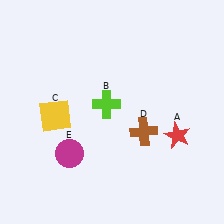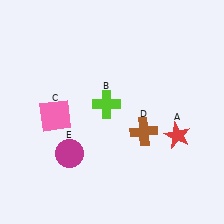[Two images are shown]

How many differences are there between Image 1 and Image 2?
There is 1 difference between the two images.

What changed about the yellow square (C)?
In Image 1, C is yellow. In Image 2, it changed to pink.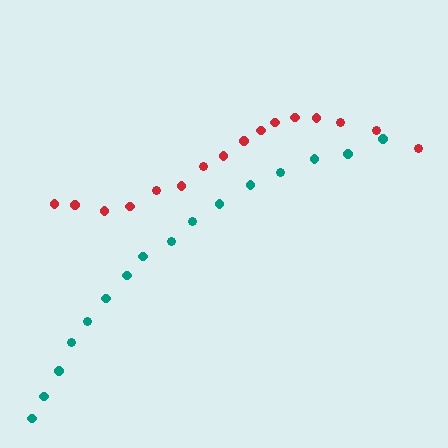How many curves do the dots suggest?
There are 2 distinct paths.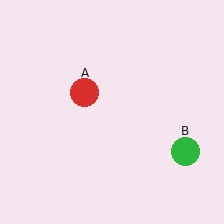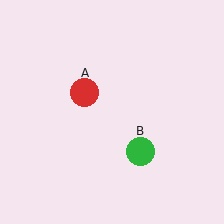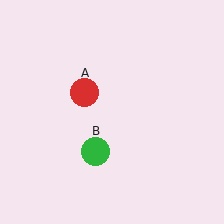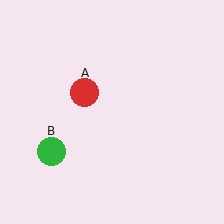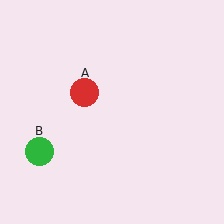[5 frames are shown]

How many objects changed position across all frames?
1 object changed position: green circle (object B).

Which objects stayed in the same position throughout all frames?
Red circle (object A) remained stationary.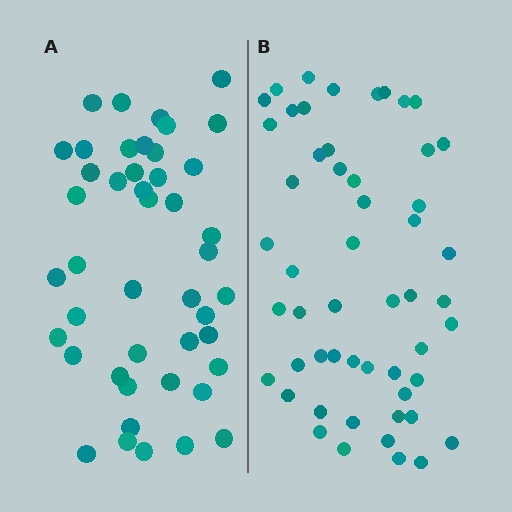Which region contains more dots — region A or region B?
Region B (the right region) has more dots.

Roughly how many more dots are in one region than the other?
Region B has roughly 8 or so more dots than region A.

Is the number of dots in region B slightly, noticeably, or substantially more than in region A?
Region B has only slightly more — the two regions are fairly close. The ratio is roughly 1.2 to 1.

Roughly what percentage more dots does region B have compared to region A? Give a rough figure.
About 20% more.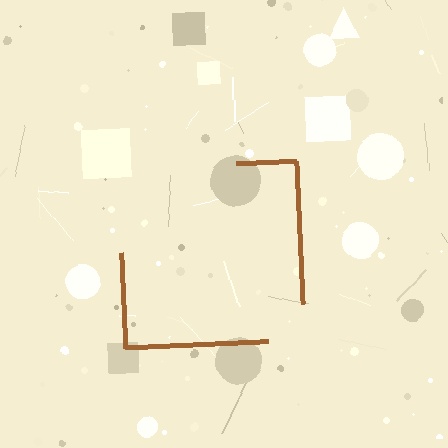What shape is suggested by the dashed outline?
The dashed outline suggests a square.